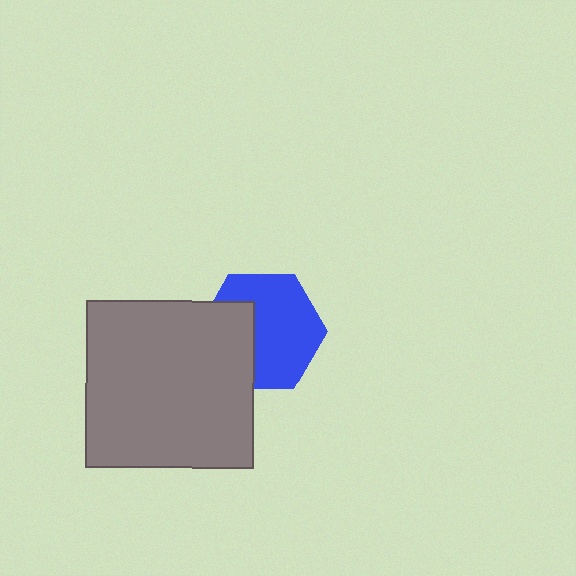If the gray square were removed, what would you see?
You would see the complete blue hexagon.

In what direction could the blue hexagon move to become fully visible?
The blue hexagon could move right. That would shift it out from behind the gray square entirely.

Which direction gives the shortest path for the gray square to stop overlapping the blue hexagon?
Moving left gives the shortest separation.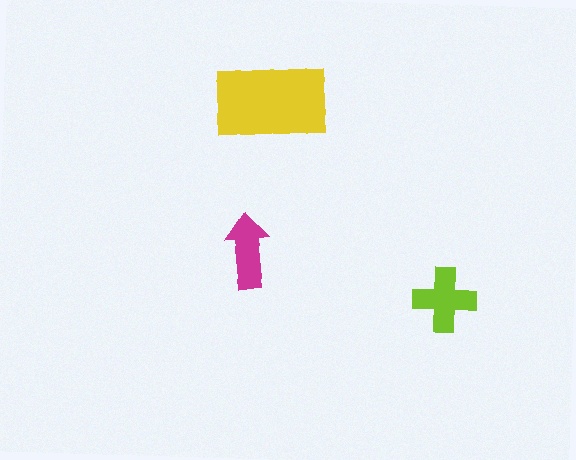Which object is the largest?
The yellow rectangle.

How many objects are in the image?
There are 3 objects in the image.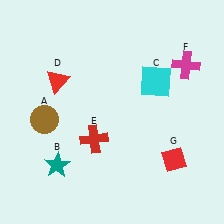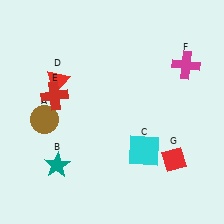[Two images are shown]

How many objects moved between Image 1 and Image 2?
2 objects moved between the two images.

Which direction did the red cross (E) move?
The red cross (E) moved up.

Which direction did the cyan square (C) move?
The cyan square (C) moved down.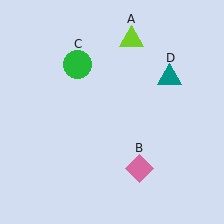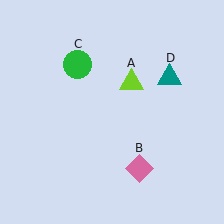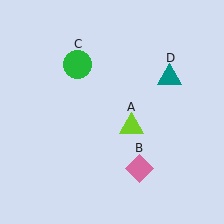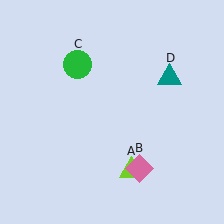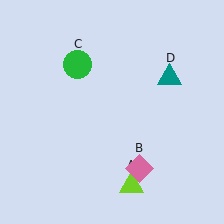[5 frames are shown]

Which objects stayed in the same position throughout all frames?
Pink diamond (object B) and green circle (object C) and teal triangle (object D) remained stationary.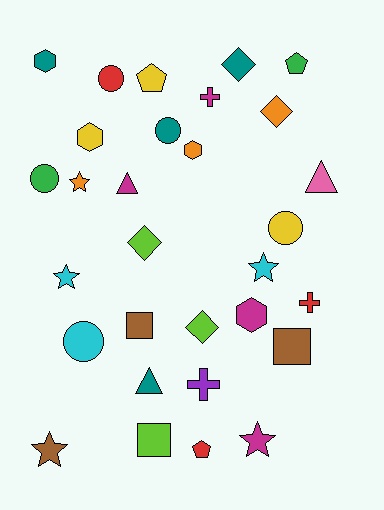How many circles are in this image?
There are 5 circles.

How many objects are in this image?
There are 30 objects.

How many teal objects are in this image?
There are 4 teal objects.